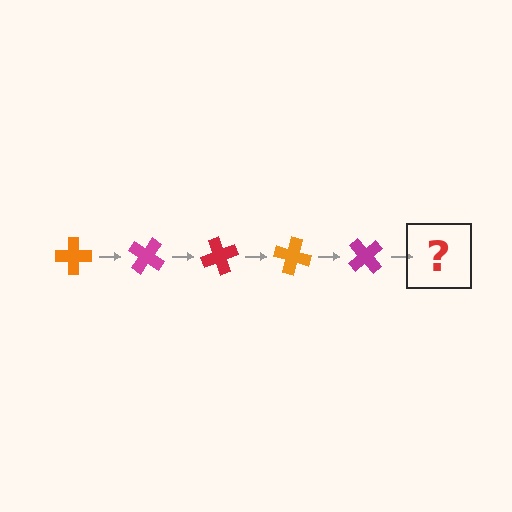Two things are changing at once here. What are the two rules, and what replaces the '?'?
The two rules are that it rotates 35 degrees each step and the color cycles through orange, magenta, and red. The '?' should be a red cross, rotated 175 degrees from the start.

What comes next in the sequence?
The next element should be a red cross, rotated 175 degrees from the start.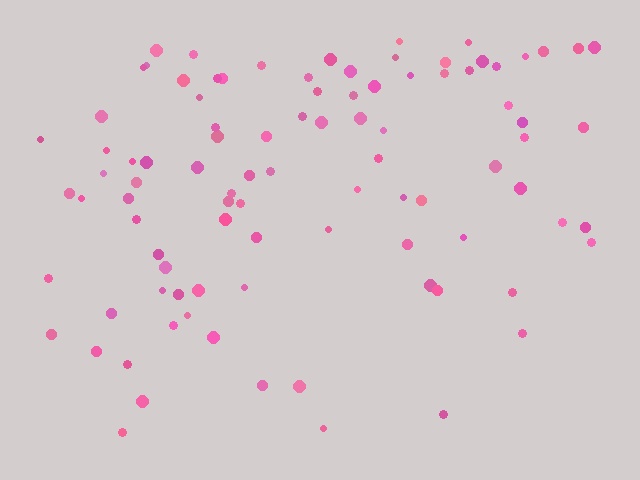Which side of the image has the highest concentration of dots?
The top.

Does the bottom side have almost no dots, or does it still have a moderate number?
Still a moderate number, just noticeably fewer than the top.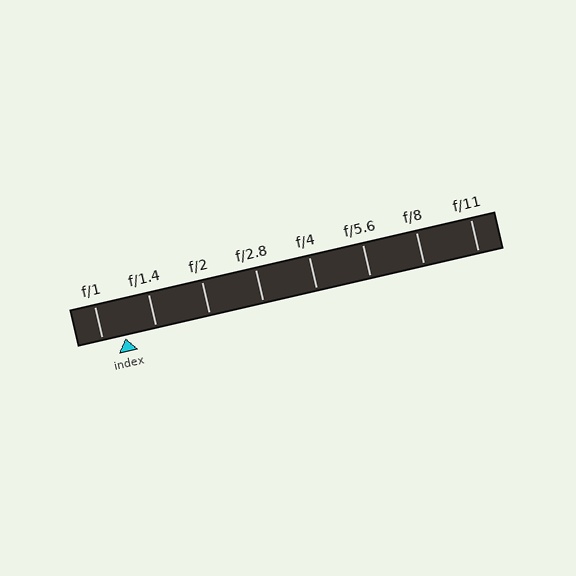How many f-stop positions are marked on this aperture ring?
There are 8 f-stop positions marked.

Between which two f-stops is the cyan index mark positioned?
The index mark is between f/1 and f/1.4.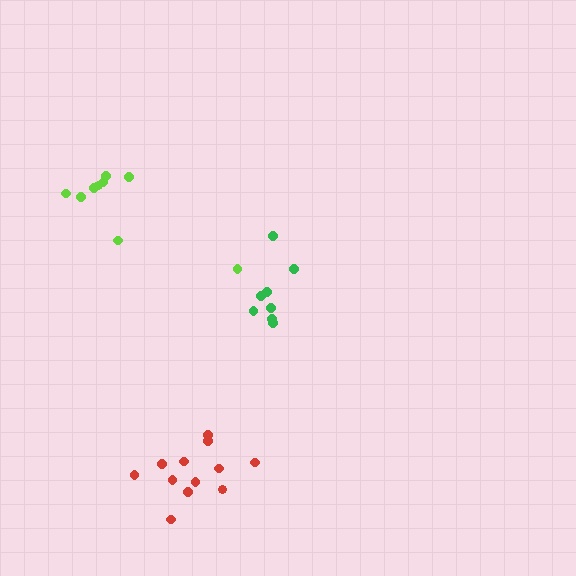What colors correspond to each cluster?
The clusters are colored: lime, green, red.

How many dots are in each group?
Group 1: 9 dots, Group 2: 8 dots, Group 3: 12 dots (29 total).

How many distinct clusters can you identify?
There are 3 distinct clusters.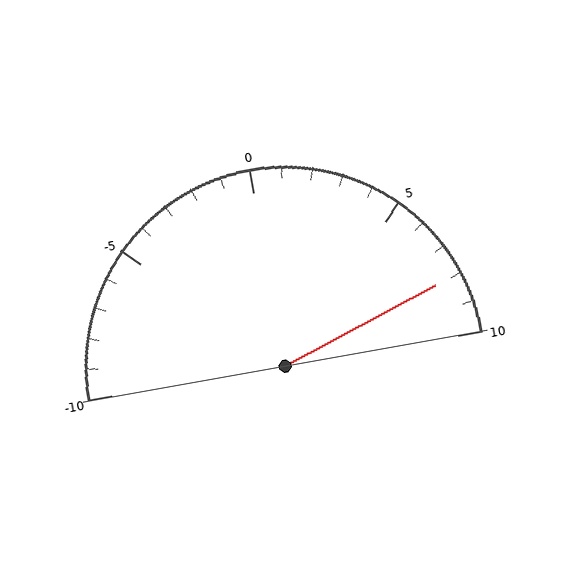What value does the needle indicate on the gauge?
The needle indicates approximately 8.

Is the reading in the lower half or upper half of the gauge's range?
The reading is in the upper half of the range (-10 to 10).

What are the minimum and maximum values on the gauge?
The gauge ranges from -10 to 10.